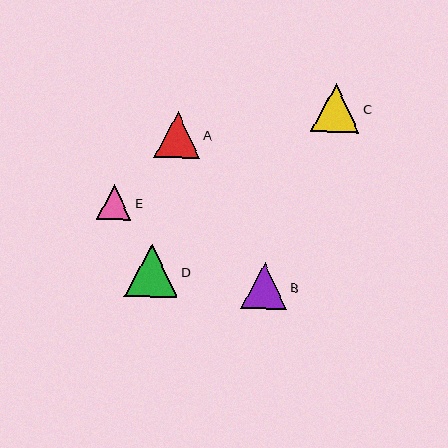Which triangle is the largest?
Triangle D is the largest with a size of approximately 53 pixels.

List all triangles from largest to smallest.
From largest to smallest: D, C, A, B, E.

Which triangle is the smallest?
Triangle E is the smallest with a size of approximately 35 pixels.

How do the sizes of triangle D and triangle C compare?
Triangle D and triangle C are approximately the same size.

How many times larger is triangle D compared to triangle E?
Triangle D is approximately 1.5 times the size of triangle E.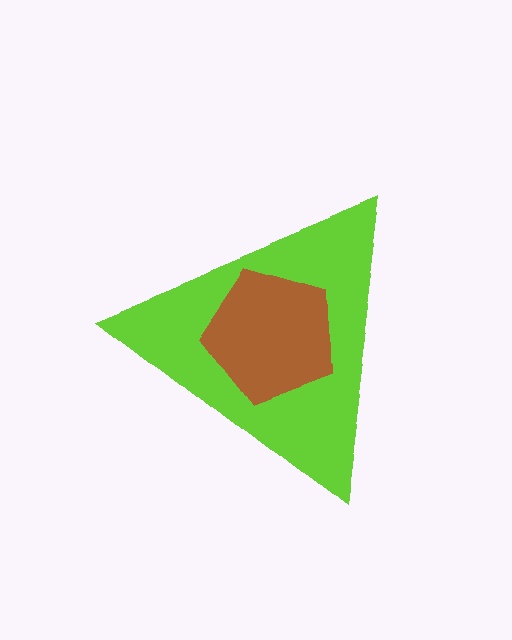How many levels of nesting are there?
2.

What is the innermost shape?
The brown pentagon.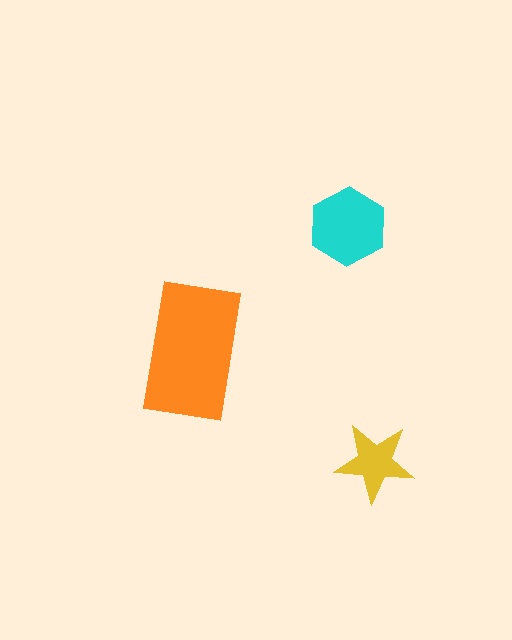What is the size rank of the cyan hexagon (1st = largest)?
2nd.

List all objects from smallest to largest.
The yellow star, the cyan hexagon, the orange rectangle.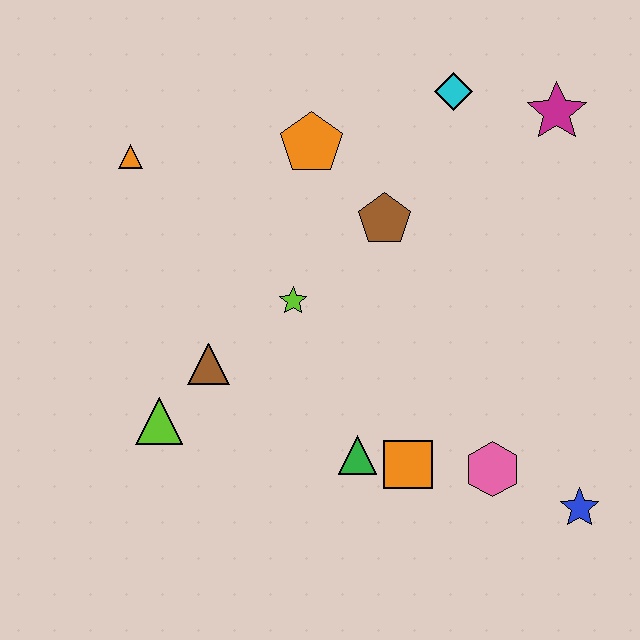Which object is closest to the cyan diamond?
The magenta star is closest to the cyan diamond.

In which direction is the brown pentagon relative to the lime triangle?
The brown pentagon is to the right of the lime triangle.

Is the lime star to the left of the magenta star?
Yes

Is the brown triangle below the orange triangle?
Yes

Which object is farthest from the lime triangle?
The magenta star is farthest from the lime triangle.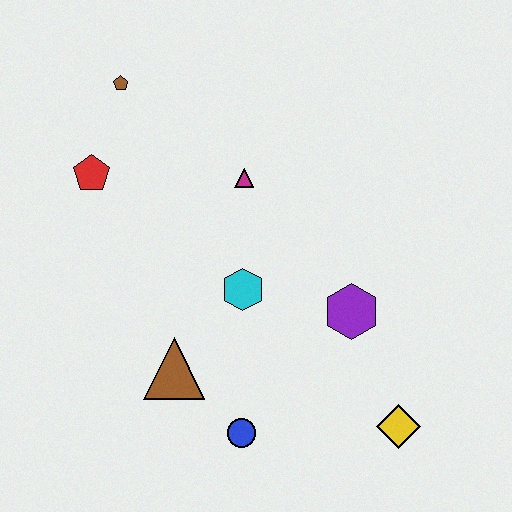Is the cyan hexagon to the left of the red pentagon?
No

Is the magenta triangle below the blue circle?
No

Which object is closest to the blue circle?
The brown triangle is closest to the blue circle.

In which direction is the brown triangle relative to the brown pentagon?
The brown triangle is below the brown pentagon.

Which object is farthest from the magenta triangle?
The yellow diamond is farthest from the magenta triangle.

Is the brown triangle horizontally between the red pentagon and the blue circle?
Yes